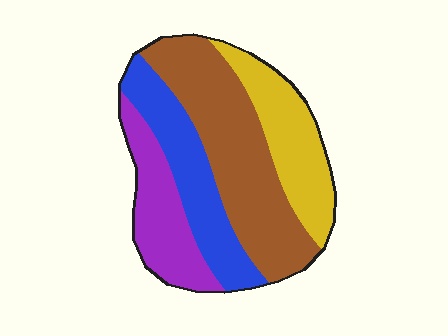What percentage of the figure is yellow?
Yellow covers roughly 20% of the figure.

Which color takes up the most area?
Brown, at roughly 40%.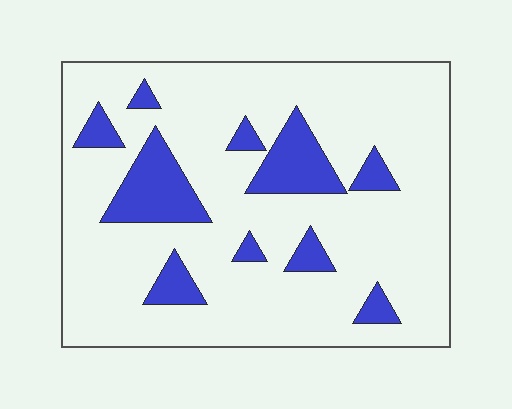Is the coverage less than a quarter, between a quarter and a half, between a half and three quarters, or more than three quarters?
Less than a quarter.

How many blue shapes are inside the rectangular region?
10.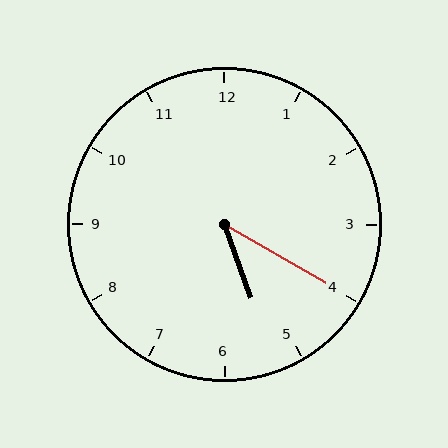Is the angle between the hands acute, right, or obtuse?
It is acute.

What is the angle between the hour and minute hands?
Approximately 40 degrees.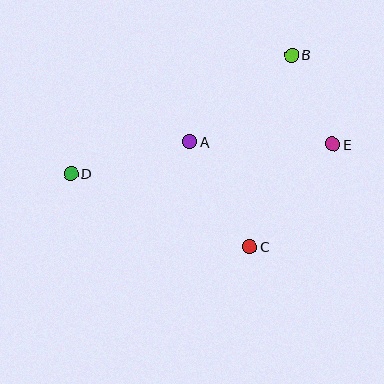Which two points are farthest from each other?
Points D and E are farthest from each other.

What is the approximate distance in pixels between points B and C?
The distance between B and C is approximately 196 pixels.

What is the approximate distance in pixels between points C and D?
The distance between C and D is approximately 193 pixels.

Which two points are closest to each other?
Points B and E are closest to each other.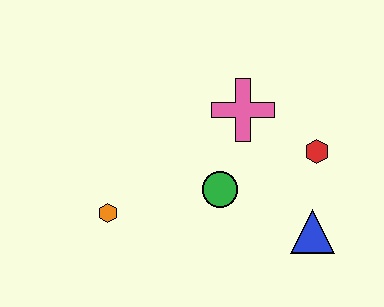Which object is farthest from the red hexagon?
The orange hexagon is farthest from the red hexagon.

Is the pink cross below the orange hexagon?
No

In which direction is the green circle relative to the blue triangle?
The green circle is to the left of the blue triangle.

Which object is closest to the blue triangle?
The red hexagon is closest to the blue triangle.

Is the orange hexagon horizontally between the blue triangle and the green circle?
No